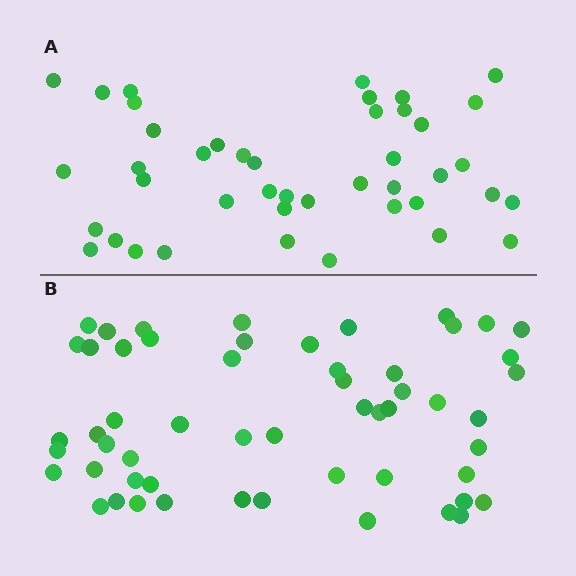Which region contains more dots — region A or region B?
Region B (the bottom region) has more dots.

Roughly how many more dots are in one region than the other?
Region B has roughly 12 or so more dots than region A.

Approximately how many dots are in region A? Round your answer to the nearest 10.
About 40 dots. (The exact count is 43, which rounds to 40.)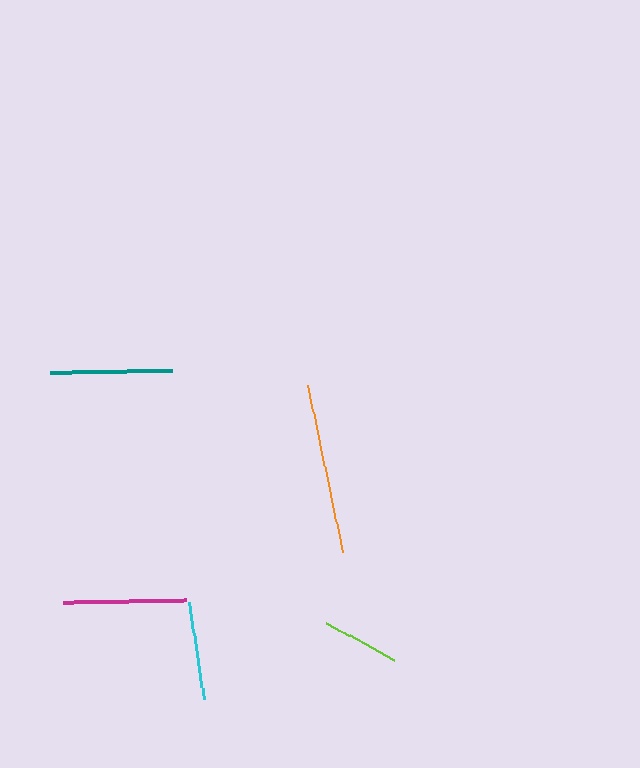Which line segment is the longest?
The orange line is the longest at approximately 170 pixels.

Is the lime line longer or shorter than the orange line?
The orange line is longer than the lime line.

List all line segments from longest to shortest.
From longest to shortest: orange, magenta, teal, cyan, lime.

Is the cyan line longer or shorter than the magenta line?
The magenta line is longer than the cyan line.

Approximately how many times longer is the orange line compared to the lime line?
The orange line is approximately 2.2 times the length of the lime line.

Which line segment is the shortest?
The lime line is the shortest at approximately 78 pixels.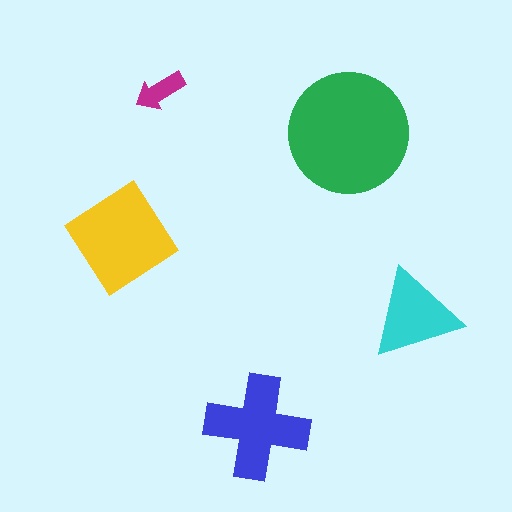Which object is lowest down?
The blue cross is bottommost.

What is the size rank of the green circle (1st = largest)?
1st.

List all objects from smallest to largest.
The magenta arrow, the cyan triangle, the blue cross, the yellow diamond, the green circle.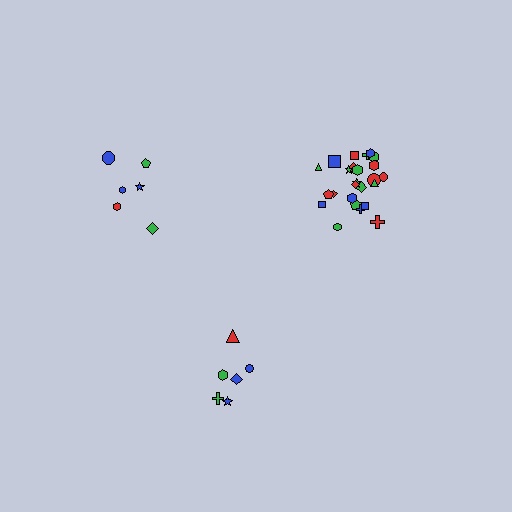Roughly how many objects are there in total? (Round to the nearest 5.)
Roughly 35 objects in total.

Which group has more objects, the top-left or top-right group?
The top-right group.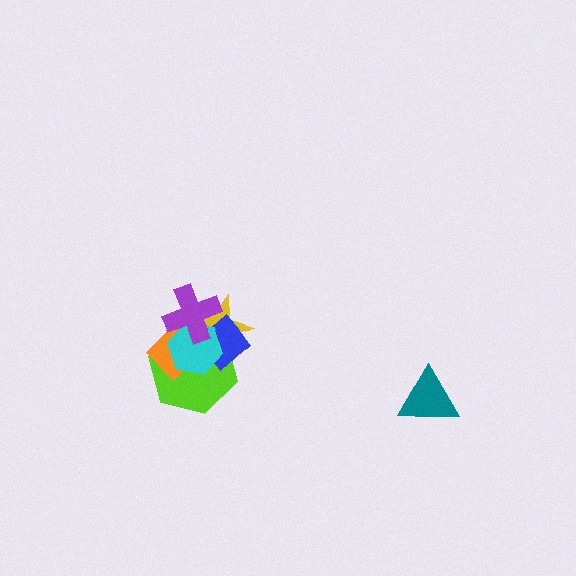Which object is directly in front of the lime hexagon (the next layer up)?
The orange diamond is directly in front of the lime hexagon.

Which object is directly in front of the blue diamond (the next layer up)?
The cyan hexagon is directly in front of the blue diamond.